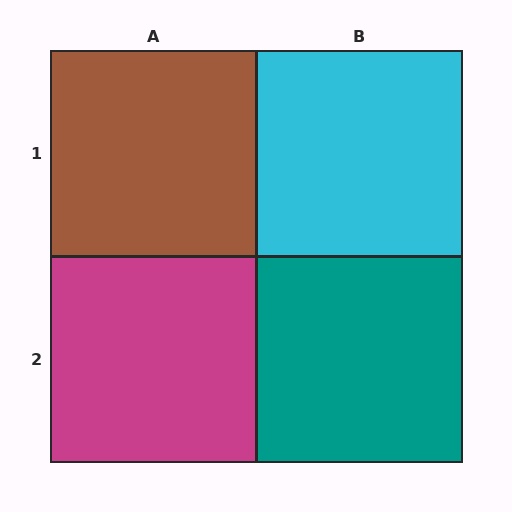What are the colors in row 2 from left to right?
Magenta, teal.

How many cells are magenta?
1 cell is magenta.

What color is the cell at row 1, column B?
Cyan.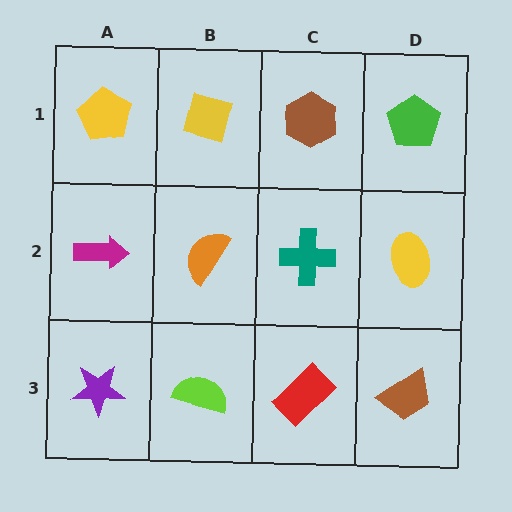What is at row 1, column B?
A yellow square.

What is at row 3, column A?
A purple star.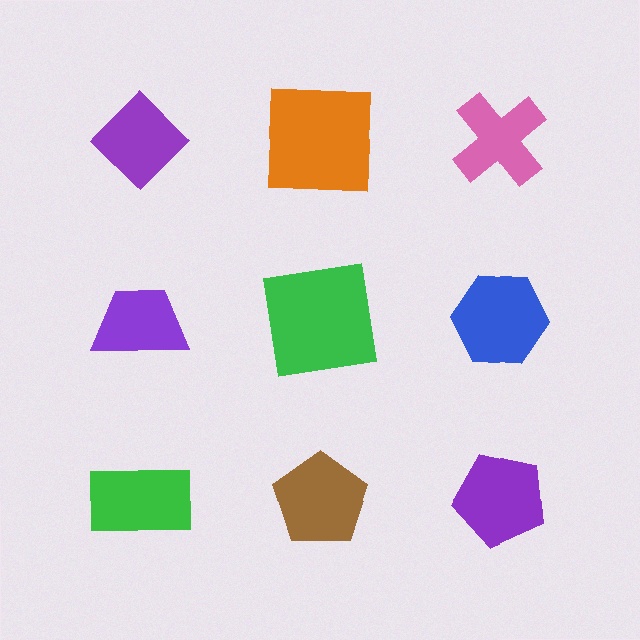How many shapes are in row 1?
3 shapes.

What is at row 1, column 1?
A purple diamond.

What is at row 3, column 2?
A brown pentagon.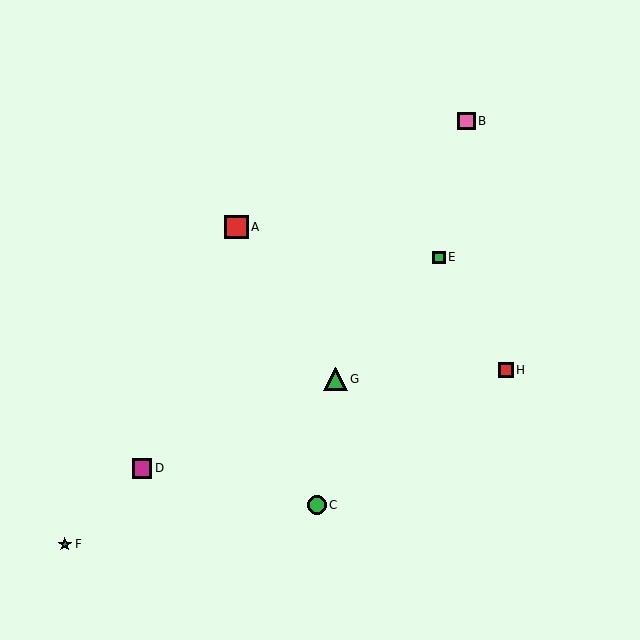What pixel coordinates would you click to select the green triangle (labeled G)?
Click at (336, 379) to select the green triangle G.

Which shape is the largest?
The red square (labeled A) is the largest.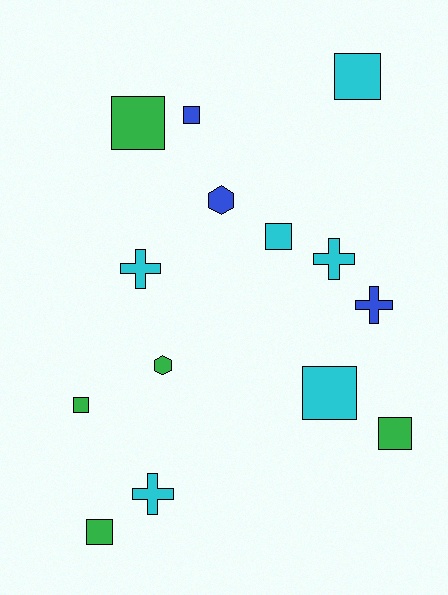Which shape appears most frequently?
Square, with 8 objects.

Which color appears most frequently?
Cyan, with 6 objects.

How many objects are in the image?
There are 14 objects.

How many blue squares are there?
There is 1 blue square.